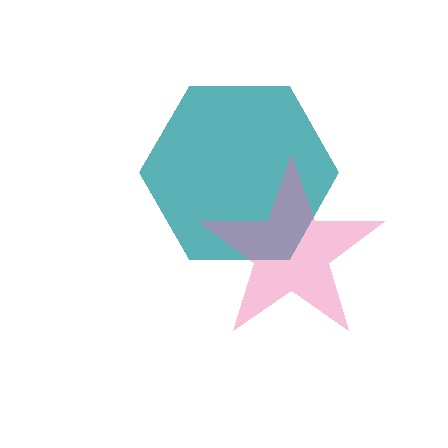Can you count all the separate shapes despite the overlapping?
Yes, there are 2 separate shapes.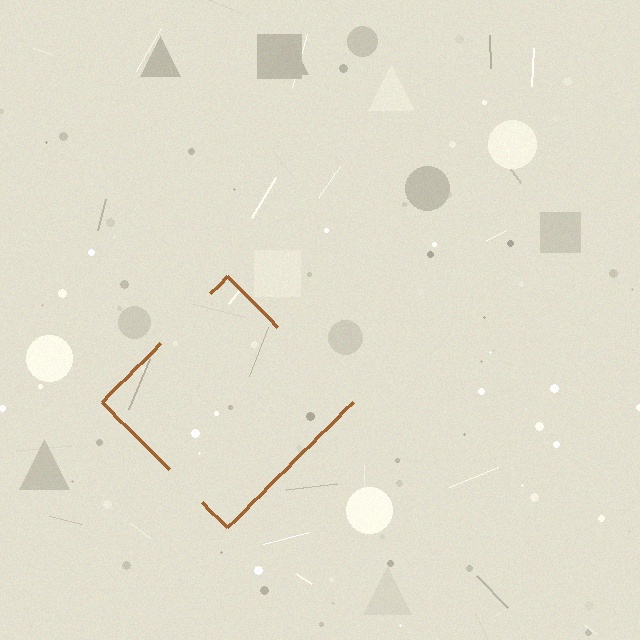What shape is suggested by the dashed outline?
The dashed outline suggests a diamond.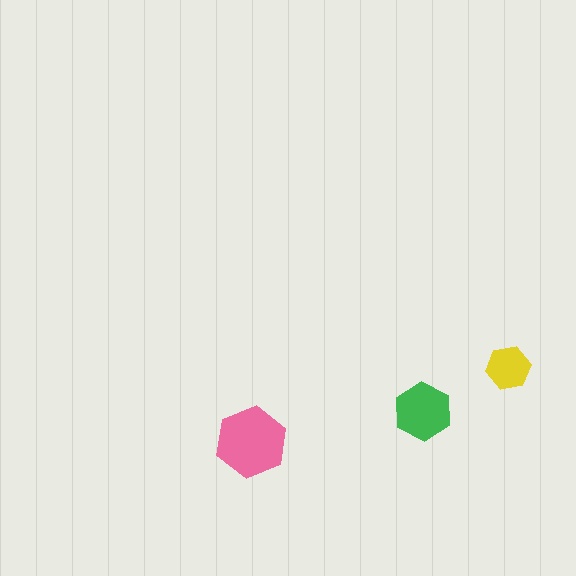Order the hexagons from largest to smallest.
the pink one, the green one, the yellow one.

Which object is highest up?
The yellow hexagon is topmost.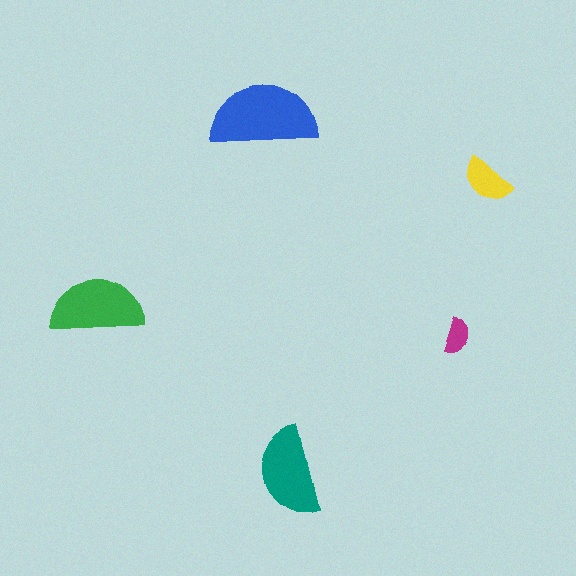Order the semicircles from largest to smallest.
the blue one, the green one, the teal one, the yellow one, the magenta one.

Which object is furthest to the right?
The yellow semicircle is rightmost.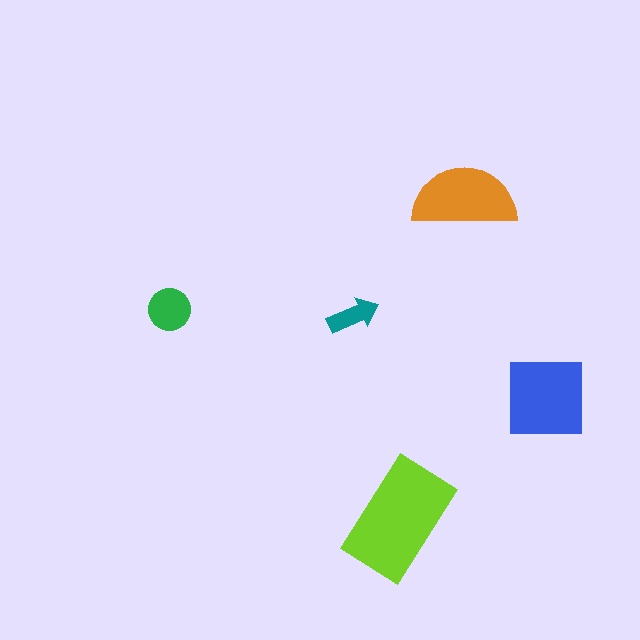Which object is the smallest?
The teal arrow.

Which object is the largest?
The lime rectangle.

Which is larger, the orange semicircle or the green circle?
The orange semicircle.